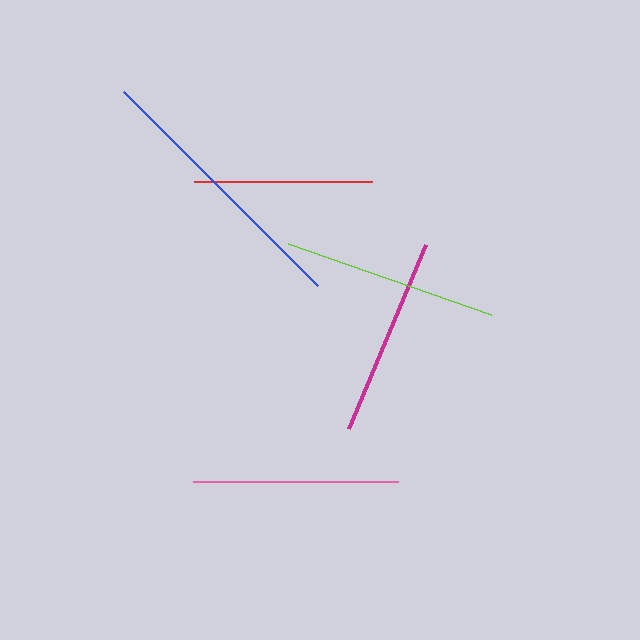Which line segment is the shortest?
The red line is the shortest at approximately 178 pixels.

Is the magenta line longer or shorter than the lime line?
The lime line is longer than the magenta line.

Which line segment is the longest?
The blue line is the longest at approximately 274 pixels.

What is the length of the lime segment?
The lime segment is approximately 215 pixels long.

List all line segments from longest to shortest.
From longest to shortest: blue, lime, pink, magenta, red.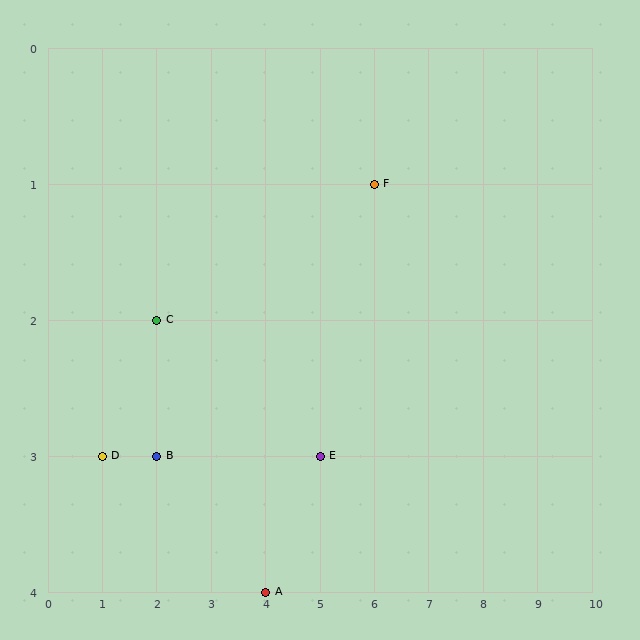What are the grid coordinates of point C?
Point C is at grid coordinates (2, 2).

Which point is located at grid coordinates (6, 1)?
Point F is at (6, 1).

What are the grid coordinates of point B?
Point B is at grid coordinates (2, 3).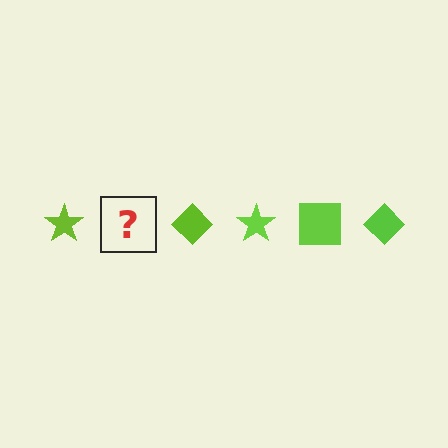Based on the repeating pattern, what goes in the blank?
The blank should be a lime square.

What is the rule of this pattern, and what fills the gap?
The rule is that the pattern cycles through star, square, diamond shapes in lime. The gap should be filled with a lime square.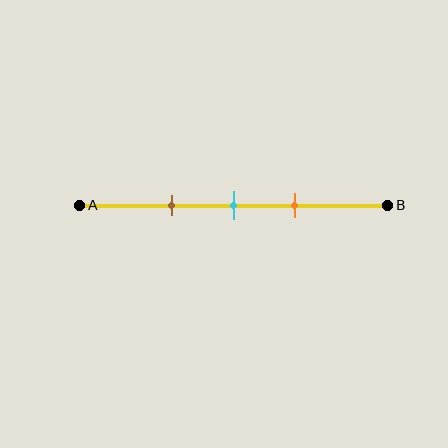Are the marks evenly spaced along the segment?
Yes, the marks are approximately evenly spaced.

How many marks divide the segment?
There are 3 marks dividing the segment.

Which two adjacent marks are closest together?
The cyan and orange marks are the closest adjacent pair.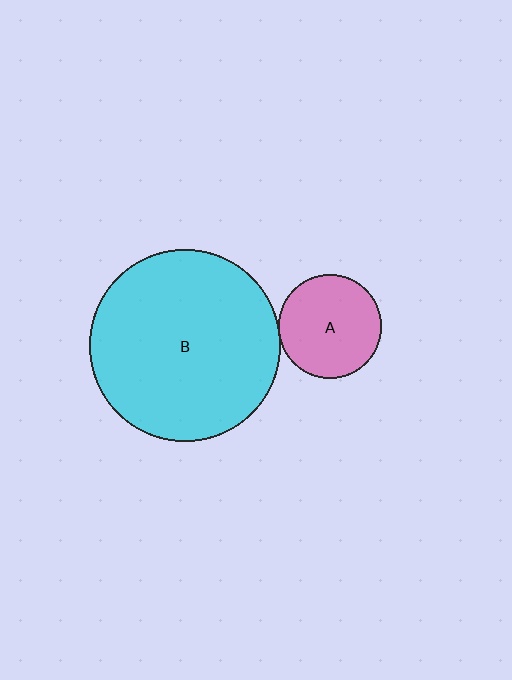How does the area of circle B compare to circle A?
Approximately 3.4 times.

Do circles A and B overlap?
Yes.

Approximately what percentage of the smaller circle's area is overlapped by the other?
Approximately 5%.